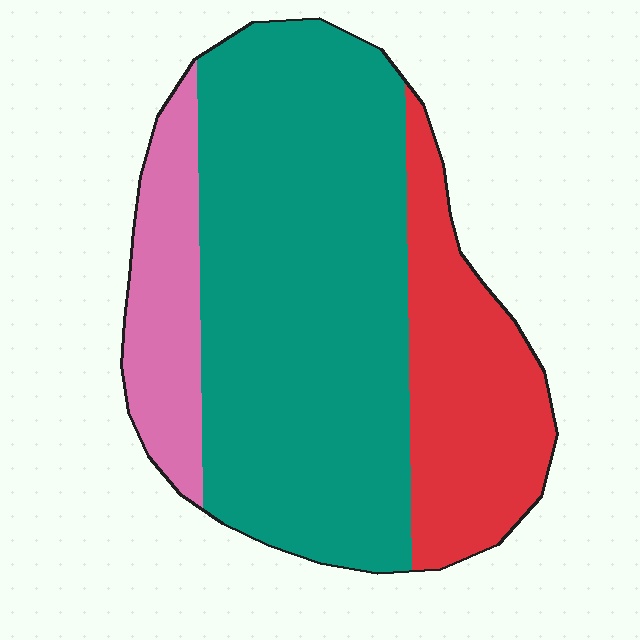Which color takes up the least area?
Pink, at roughly 15%.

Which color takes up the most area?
Teal, at roughly 60%.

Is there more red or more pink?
Red.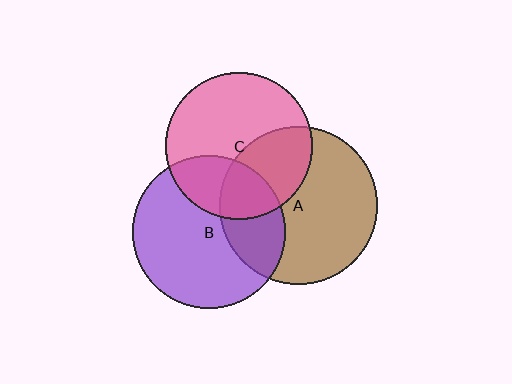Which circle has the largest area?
Circle A (brown).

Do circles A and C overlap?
Yes.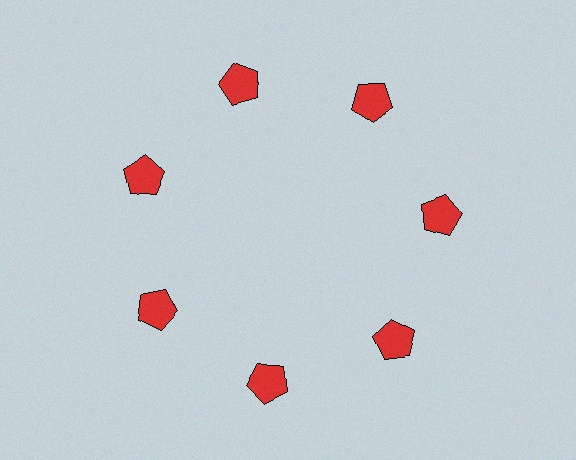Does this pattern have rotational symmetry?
Yes, this pattern has 7-fold rotational symmetry. It looks the same after rotating 51 degrees around the center.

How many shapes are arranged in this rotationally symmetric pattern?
There are 7 shapes, arranged in 7 groups of 1.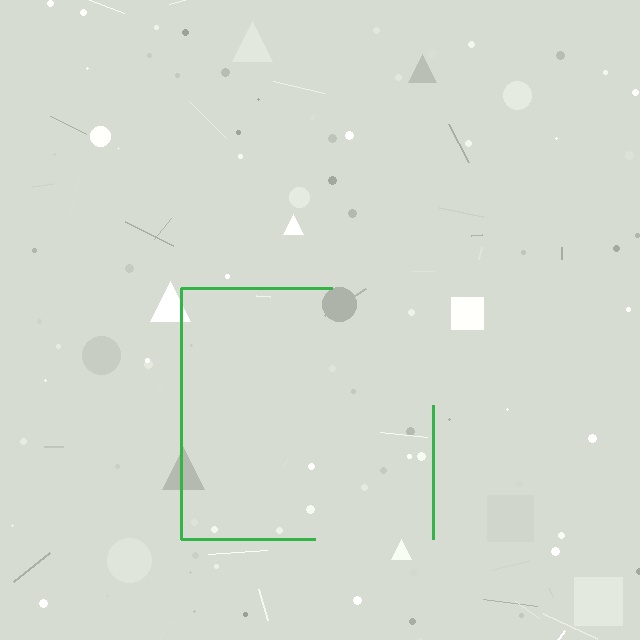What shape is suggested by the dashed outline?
The dashed outline suggests a square.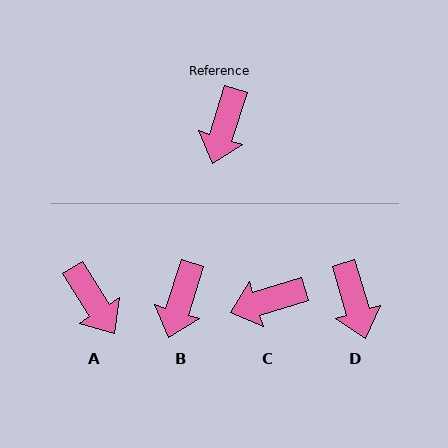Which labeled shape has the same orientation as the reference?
B.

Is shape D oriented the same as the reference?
No, it is off by about 34 degrees.